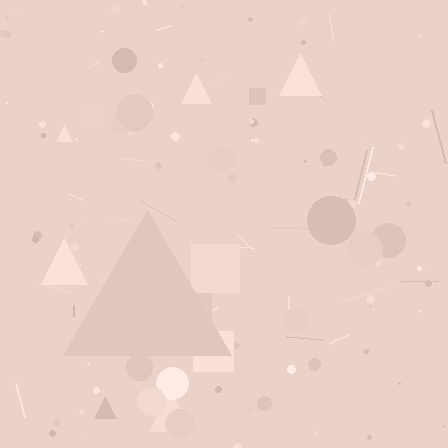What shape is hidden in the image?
A triangle is hidden in the image.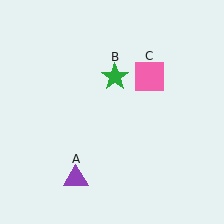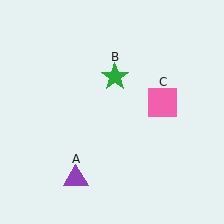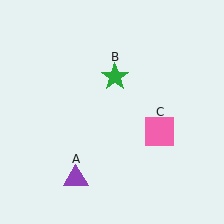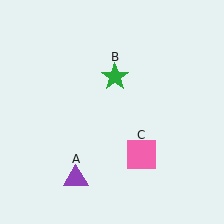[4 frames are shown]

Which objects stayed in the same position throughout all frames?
Purple triangle (object A) and green star (object B) remained stationary.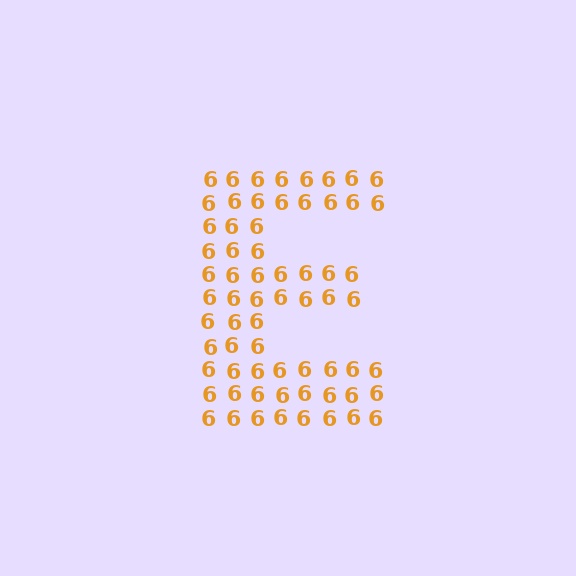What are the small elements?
The small elements are digit 6's.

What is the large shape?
The large shape is the letter E.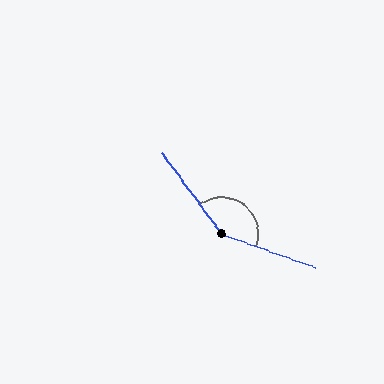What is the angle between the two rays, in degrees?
Approximately 147 degrees.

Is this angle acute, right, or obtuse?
It is obtuse.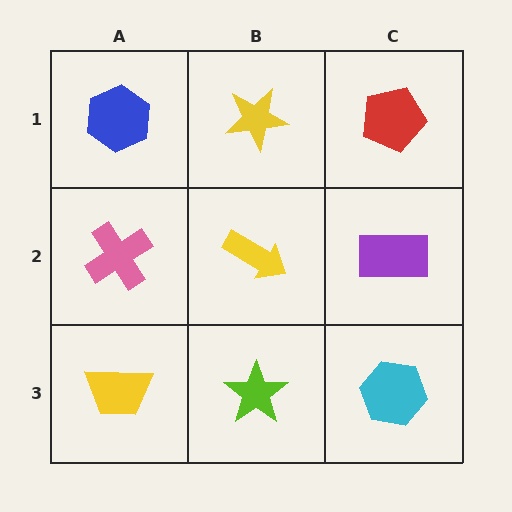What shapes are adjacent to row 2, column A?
A blue hexagon (row 1, column A), a yellow trapezoid (row 3, column A), a yellow arrow (row 2, column B).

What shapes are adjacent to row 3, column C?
A purple rectangle (row 2, column C), a lime star (row 3, column B).